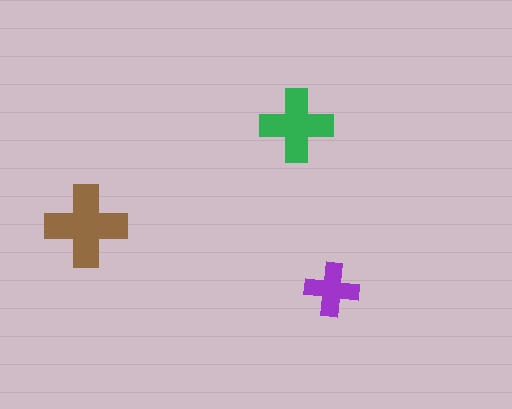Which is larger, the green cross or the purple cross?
The green one.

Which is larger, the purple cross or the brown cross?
The brown one.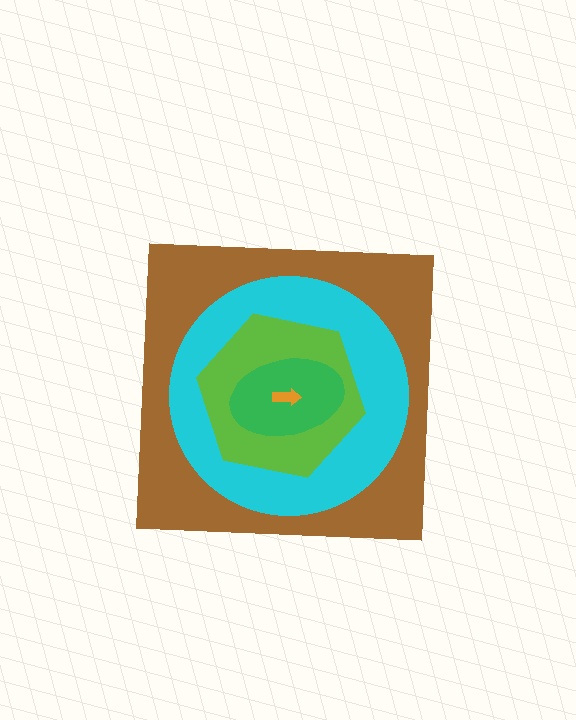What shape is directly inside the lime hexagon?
The green ellipse.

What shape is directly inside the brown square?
The cyan circle.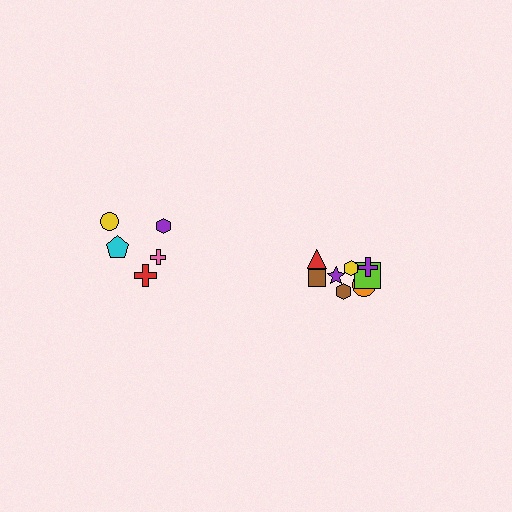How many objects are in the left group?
There are 5 objects.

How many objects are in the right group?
There are 8 objects.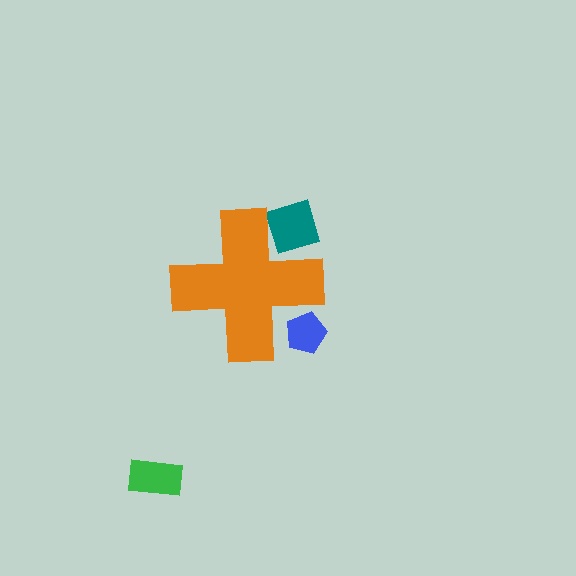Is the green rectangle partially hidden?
No, the green rectangle is fully visible.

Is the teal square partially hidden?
Yes, the teal square is partially hidden behind the orange cross.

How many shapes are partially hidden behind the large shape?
2 shapes are partially hidden.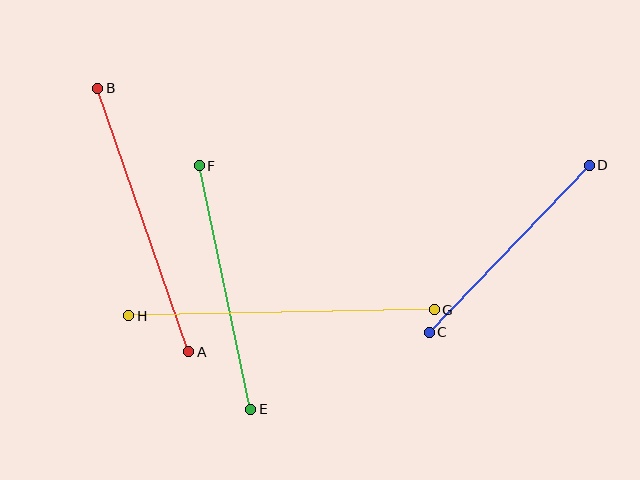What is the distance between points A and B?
The distance is approximately 279 pixels.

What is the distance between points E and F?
The distance is approximately 249 pixels.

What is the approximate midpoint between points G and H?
The midpoint is at approximately (281, 313) pixels.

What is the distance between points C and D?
The distance is approximately 231 pixels.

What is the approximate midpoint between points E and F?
The midpoint is at approximately (225, 288) pixels.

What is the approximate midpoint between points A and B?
The midpoint is at approximately (143, 220) pixels.